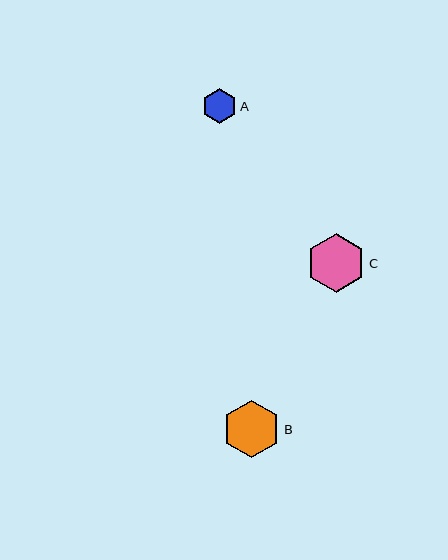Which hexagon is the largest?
Hexagon C is the largest with a size of approximately 59 pixels.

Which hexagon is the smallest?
Hexagon A is the smallest with a size of approximately 35 pixels.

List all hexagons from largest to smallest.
From largest to smallest: C, B, A.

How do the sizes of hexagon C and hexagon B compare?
Hexagon C and hexagon B are approximately the same size.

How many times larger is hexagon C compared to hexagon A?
Hexagon C is approximately 1.7 times the size of hexagon A.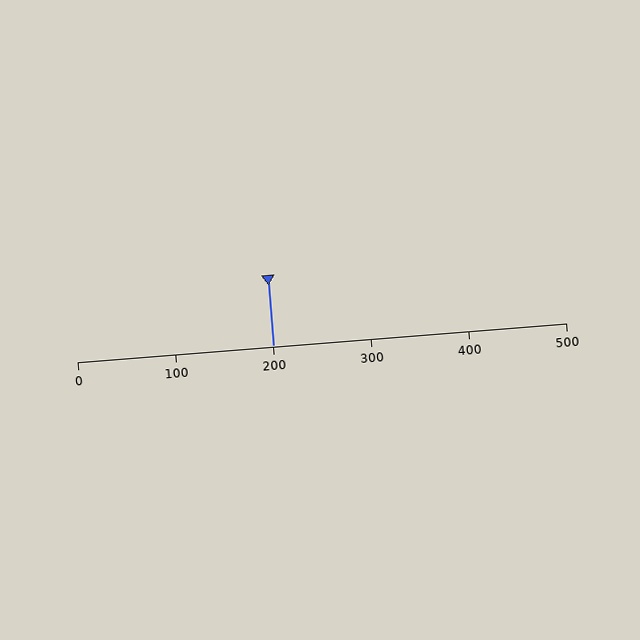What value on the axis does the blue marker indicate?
The marker indicates approximately 200.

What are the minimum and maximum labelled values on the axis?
The axis runs from 0 to 500.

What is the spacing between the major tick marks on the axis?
The major ticks are spaced 100 apart.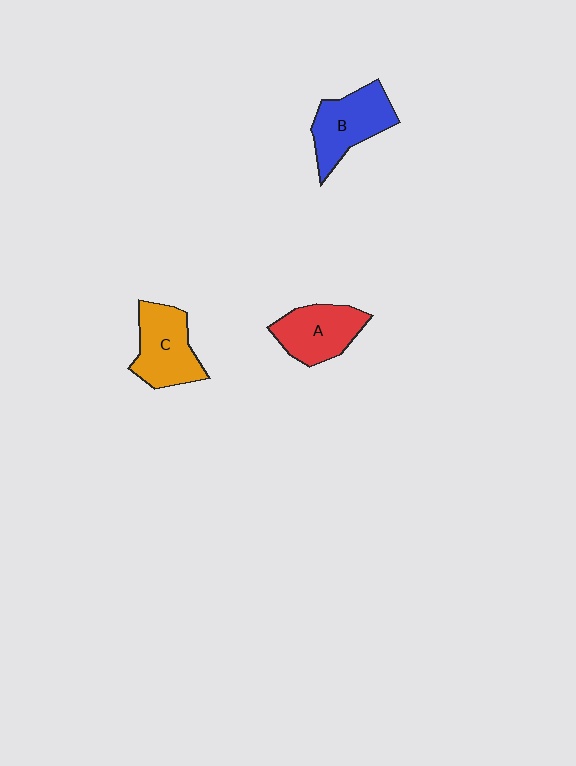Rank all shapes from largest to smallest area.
From largest to smallest: B (blue), C (orange), A (red).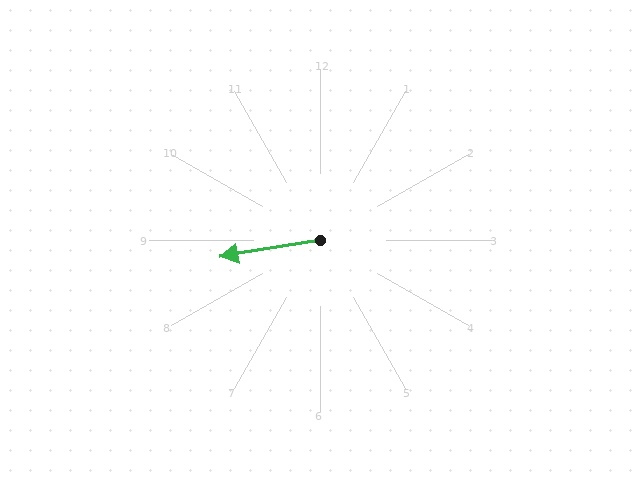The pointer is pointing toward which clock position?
Roughly 9 o'clock.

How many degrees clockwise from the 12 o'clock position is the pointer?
Approximately 261 degrees.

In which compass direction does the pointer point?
West.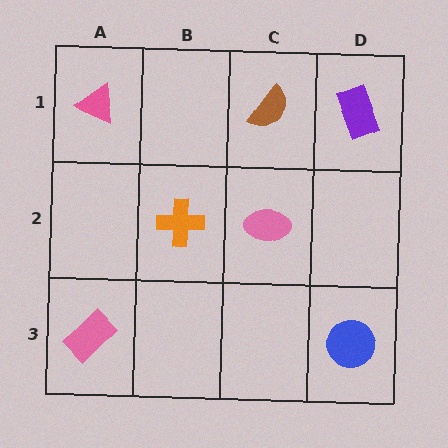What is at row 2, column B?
An orange cross.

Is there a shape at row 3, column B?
No, that cell is empty.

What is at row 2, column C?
A pink ellipse.